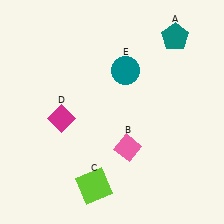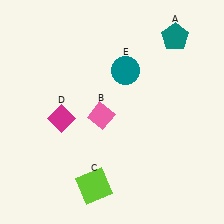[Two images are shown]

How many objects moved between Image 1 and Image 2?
1 object moved between the two images.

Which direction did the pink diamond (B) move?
The pink diamond (B) moved up.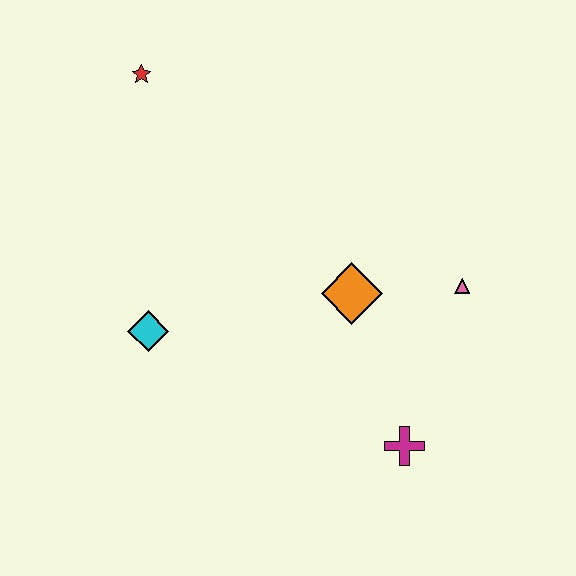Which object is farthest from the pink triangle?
The red star is farthest from the pink triangle.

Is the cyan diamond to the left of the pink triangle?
Yes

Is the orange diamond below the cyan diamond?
No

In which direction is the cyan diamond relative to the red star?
The cyan diamond is below the red star.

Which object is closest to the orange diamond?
The pink triangle is closest to the orange diamond.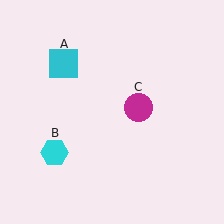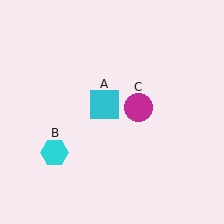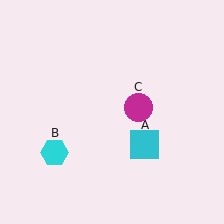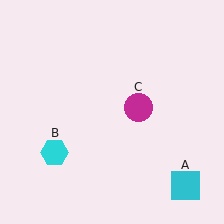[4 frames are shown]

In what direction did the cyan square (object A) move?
The cyan square (object A) moved down and to the right.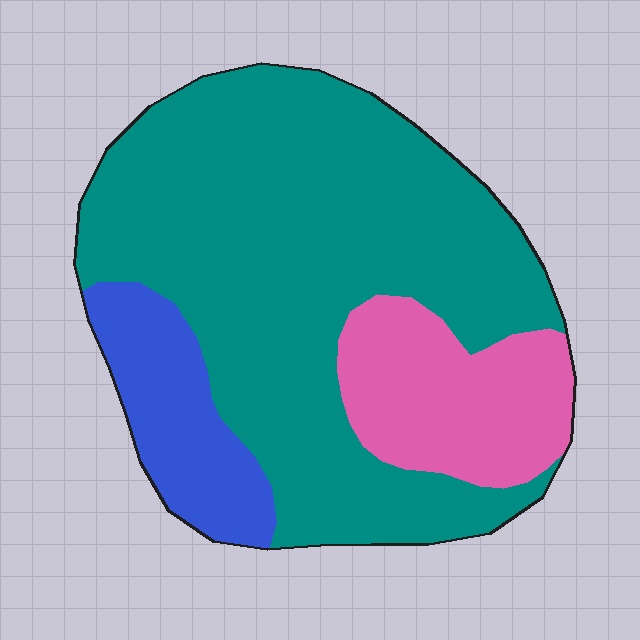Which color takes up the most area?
Teal, at roughly 70%.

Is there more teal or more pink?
Teal.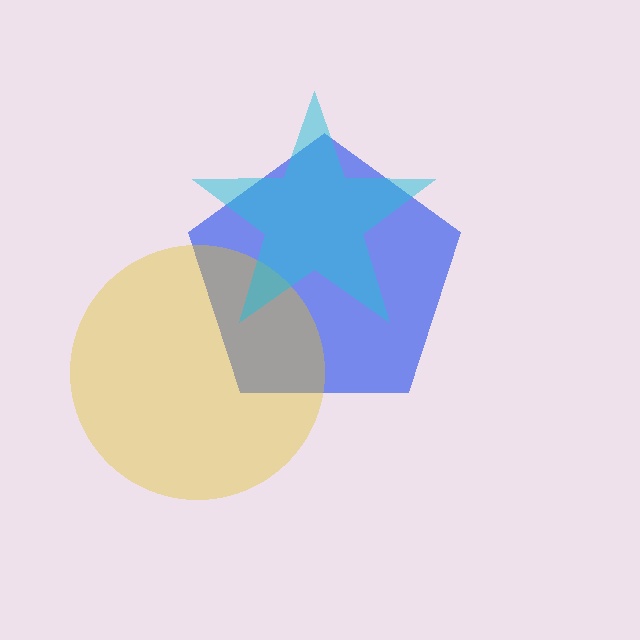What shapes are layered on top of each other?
The layered shapes are: a blue pentagon, a yellow circle, a cyan star.